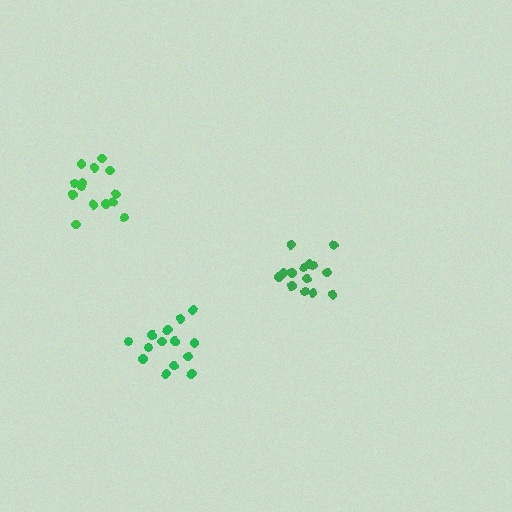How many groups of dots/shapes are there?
There are 3 groups.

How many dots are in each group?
Group 1: 14 dots, Group 2: 14 dots, Group 3: 14 dots (42 total).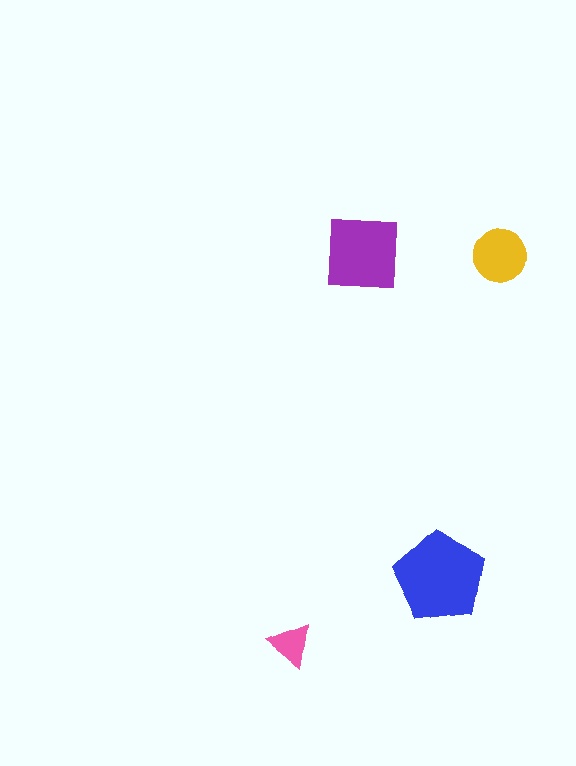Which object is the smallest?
The pink triangle.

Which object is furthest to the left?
The pink triangle is leftmost.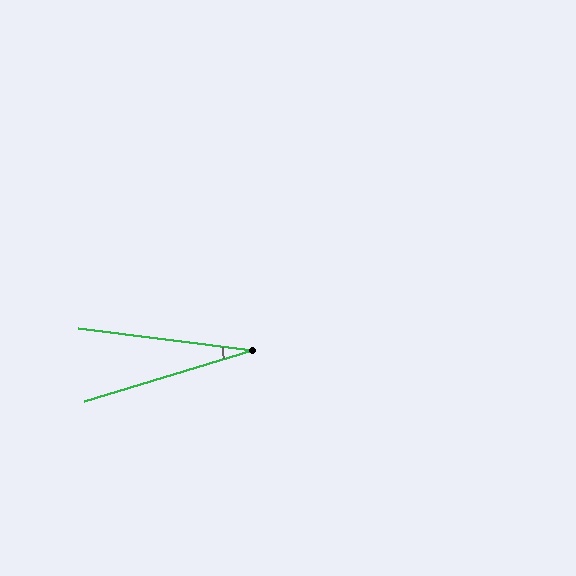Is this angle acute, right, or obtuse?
It is acute.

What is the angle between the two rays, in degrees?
Approximately 24 degrees.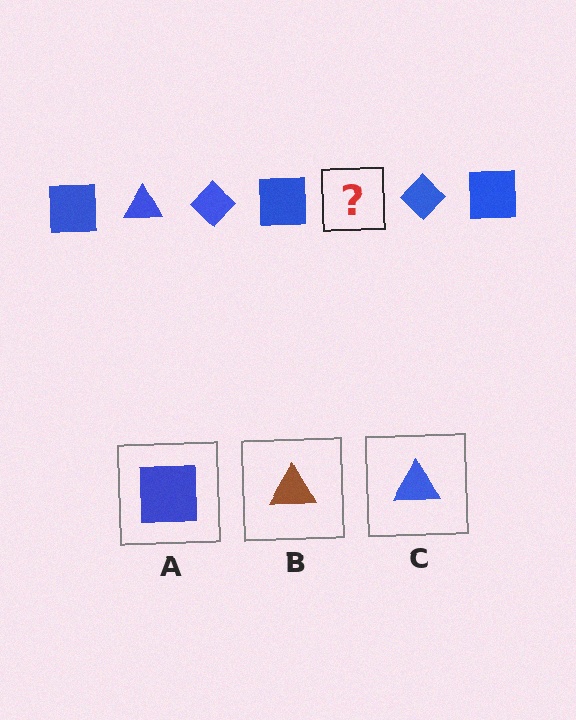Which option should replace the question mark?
Option C.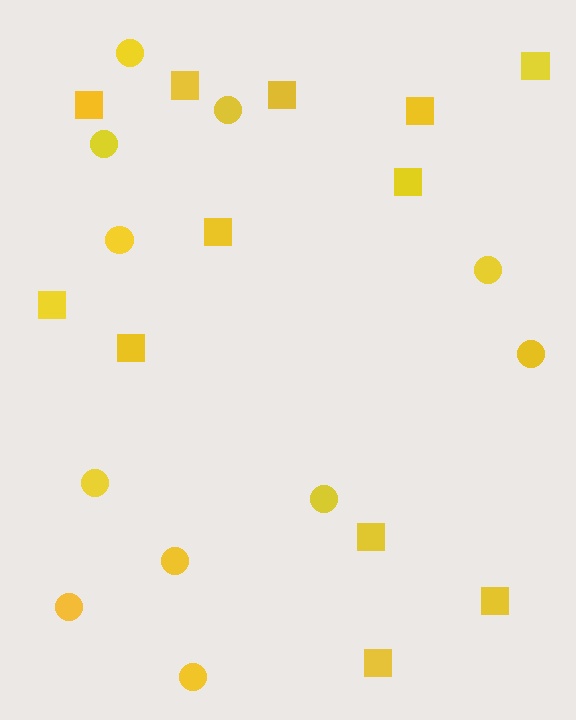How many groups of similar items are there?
There are 2 groups: one group of circles (11) and one group of squares (12).